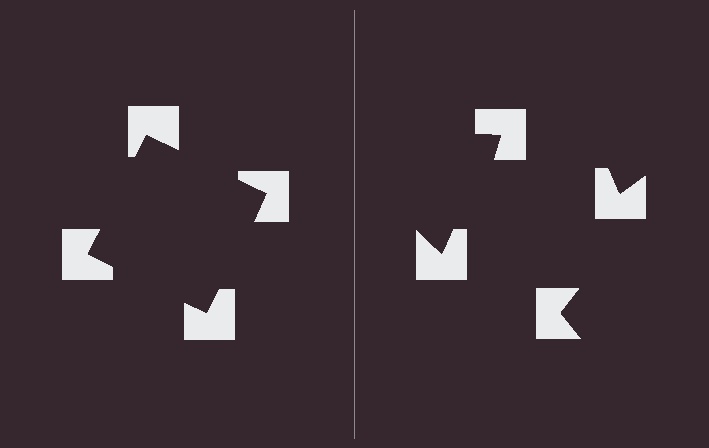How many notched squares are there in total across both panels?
8 — 4 on each side.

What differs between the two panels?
The notched squares are positioned identically on both sides; only the wedge orientations differ. On the left they align to a square; on the right they are misaligned.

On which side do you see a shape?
An illusory square appears on the left side. On the right side the wedge cuts are rotated, so no coherent shape forms.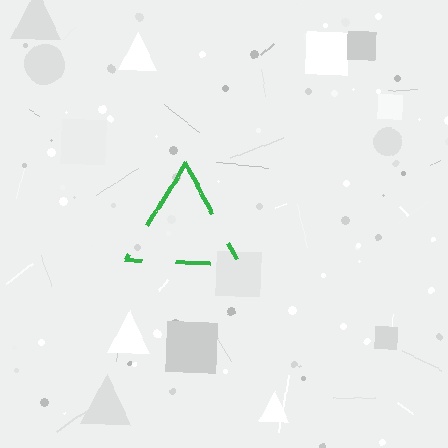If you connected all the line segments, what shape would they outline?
They would outline a triangle.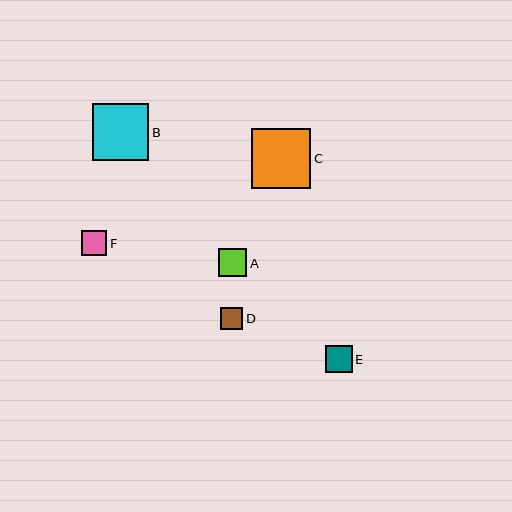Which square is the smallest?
Square D is the smallest with a size of approximately 22 pixels.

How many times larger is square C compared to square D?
Square C is approximately 2.7 times the size of square D.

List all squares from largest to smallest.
From largest to smallest: C, B, A, E, F, D.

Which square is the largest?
Square C is the largest with a size of approximately 60 pixels.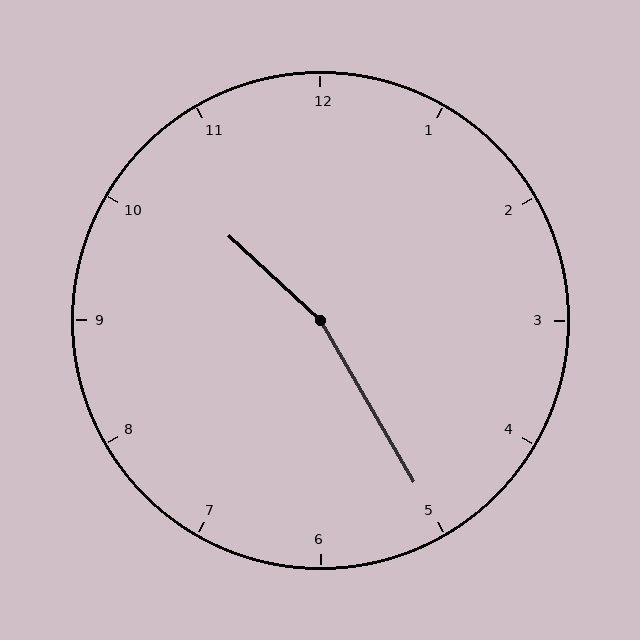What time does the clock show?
10:25.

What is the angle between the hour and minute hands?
Approximately 162 degrees.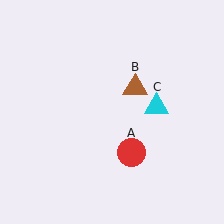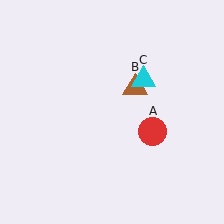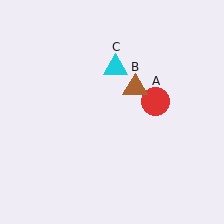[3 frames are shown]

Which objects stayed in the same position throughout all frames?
Brown triangle (object B) remained stationary.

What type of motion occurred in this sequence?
The red circle (object A), cyan triangle (object C) rotated counterclockwise around the center of the scene.